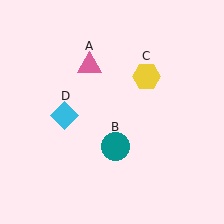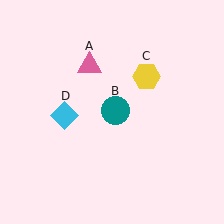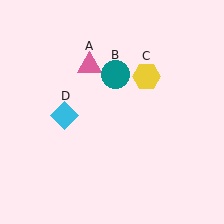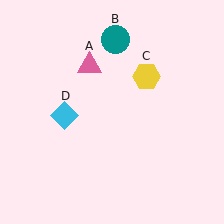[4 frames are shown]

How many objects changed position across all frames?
1 object changed position: teal circle (object B).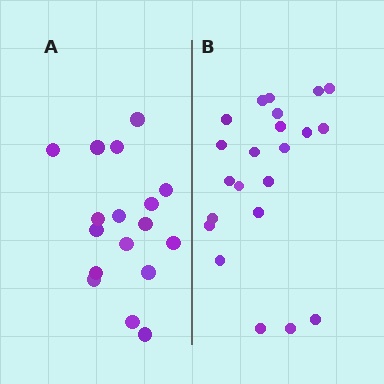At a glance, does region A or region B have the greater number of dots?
Region B (the right region) has more dots.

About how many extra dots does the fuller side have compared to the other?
Region B has about 5 more dots than region A.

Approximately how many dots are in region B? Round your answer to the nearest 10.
About 20 dots. (The exact count is 22, which rounds to 20.)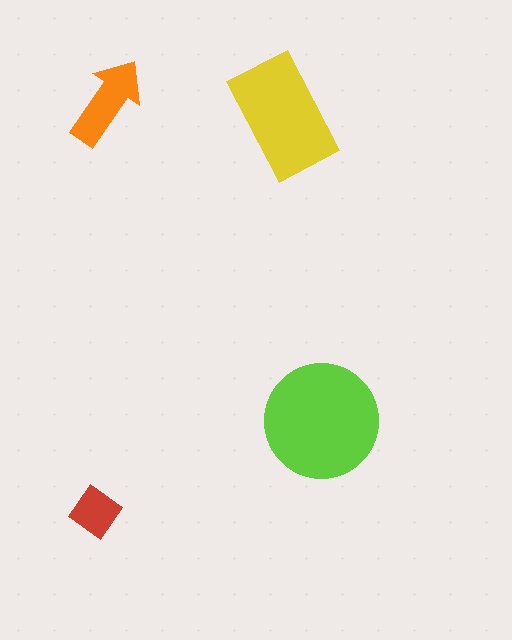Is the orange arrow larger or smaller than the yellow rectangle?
Smaller.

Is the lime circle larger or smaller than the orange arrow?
Larger.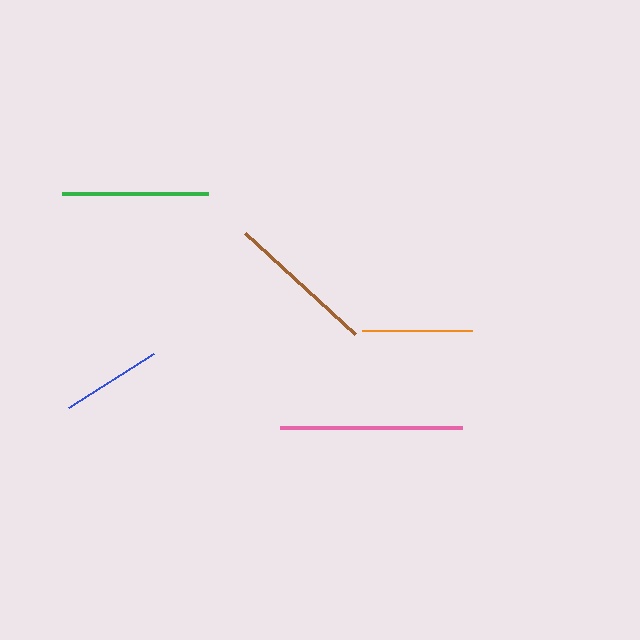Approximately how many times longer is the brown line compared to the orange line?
The brown line is approximately 1.4 times the length of the orange line.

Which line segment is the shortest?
The blue line is the shortest at approximately 101 pixels.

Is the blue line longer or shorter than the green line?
The green line is longer than the blue line.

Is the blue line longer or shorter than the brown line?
The brown line is longer than the blue line.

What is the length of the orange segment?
The orange segment is approximately 110 pixels long.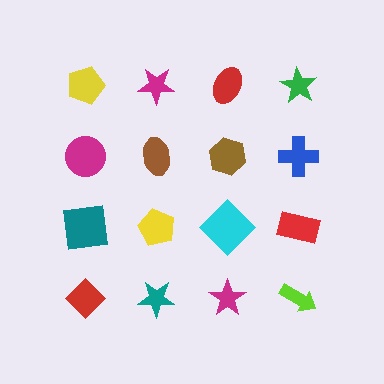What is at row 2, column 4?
A blue cross.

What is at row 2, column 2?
A brown ellipse.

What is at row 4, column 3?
A magenta star.